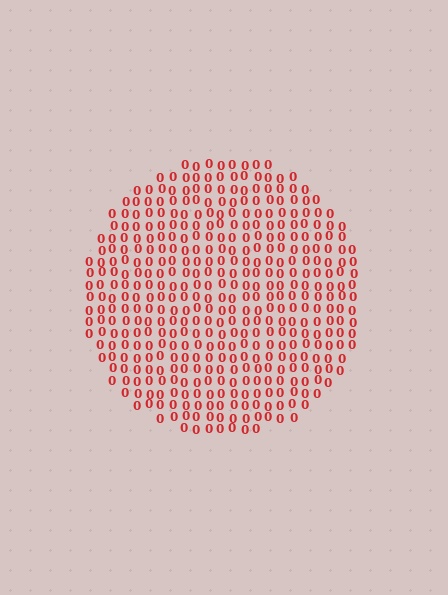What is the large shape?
The large shape is a circle.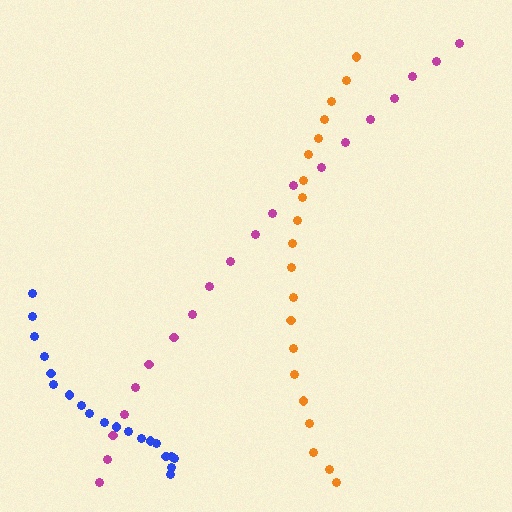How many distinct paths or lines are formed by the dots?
There are 3 distinct paths.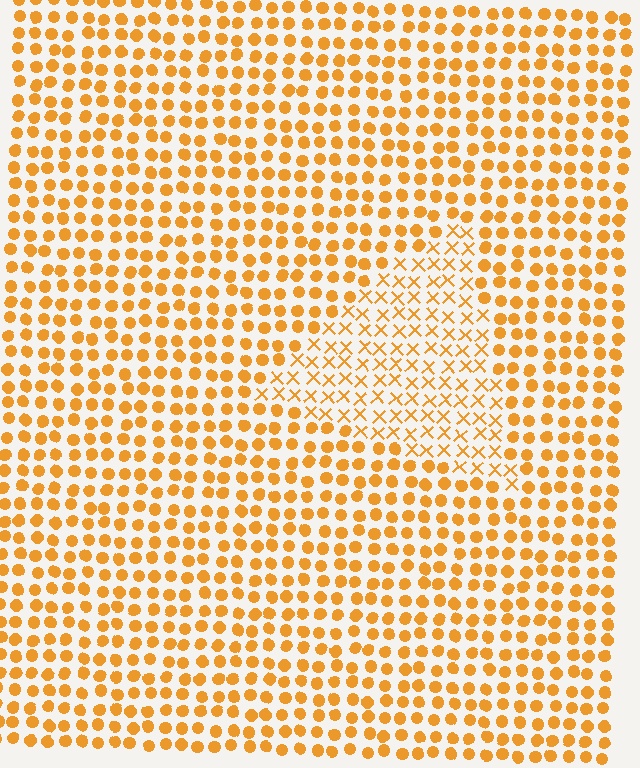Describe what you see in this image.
The image is filled with small orange elements arranged in a uniform grid. A triangle-shaped region contains X marks, while the surrounding area contains circles. The boundary is defined purely by the change in element shape.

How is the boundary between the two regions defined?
The boundary is defined by a change in element shape: X marks inside vs. circles outside. All elements share the same color and spacing.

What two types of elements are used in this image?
The image uses X marks inside the triangle region and circles outside it.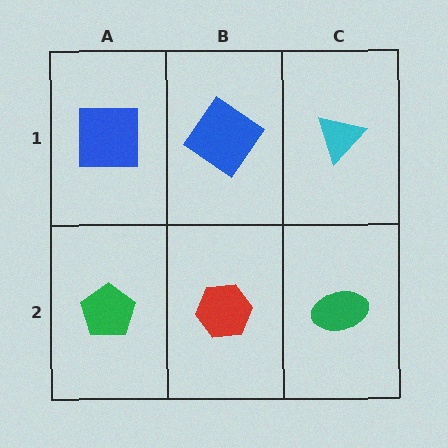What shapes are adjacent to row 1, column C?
A green ellipse (row 2, column C), a blue diamond (row 1, column B).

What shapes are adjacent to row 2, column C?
A cyan triangle (row 1, column C), a red hexagon (row 2, column B).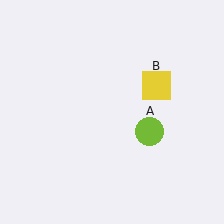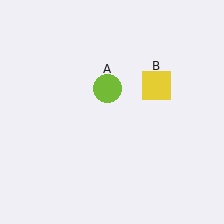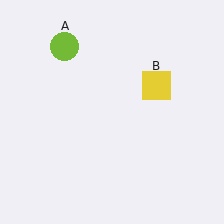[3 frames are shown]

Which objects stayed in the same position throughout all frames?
Yellow square (object B) remained stationary.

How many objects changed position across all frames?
1 object changed position: lime circle (object A).